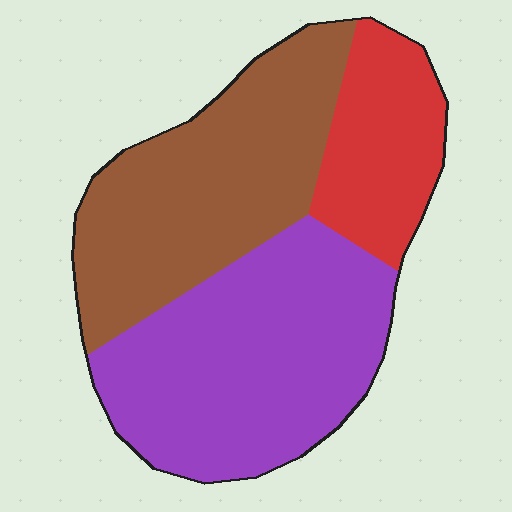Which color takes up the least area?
Red, at roughly 20%.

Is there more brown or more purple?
Purple.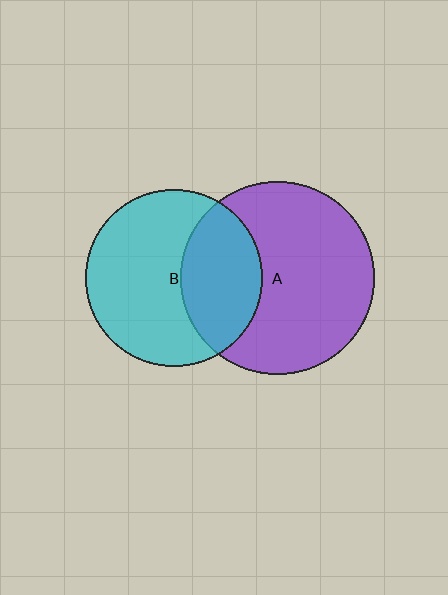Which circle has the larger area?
Circle A (purple).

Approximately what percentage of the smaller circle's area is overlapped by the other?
Approximately 35%.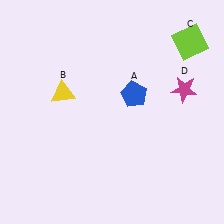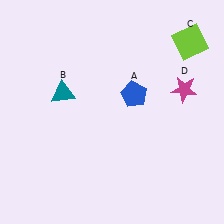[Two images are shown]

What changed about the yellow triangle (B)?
In Image 1, B is yellow. In Image 2, it changed to teal.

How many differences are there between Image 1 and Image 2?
There is 1 difference between the two images.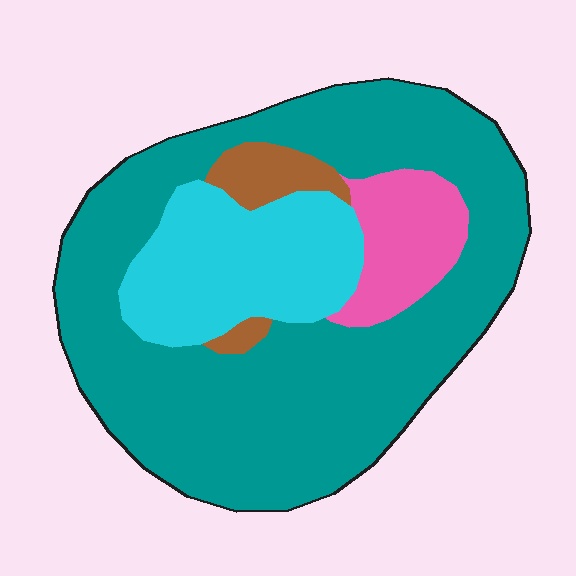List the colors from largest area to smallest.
From largest to smallest: teal, cyan, pink, brown.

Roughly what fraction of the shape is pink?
Pink covers 9% of the shape.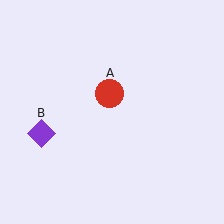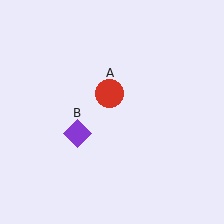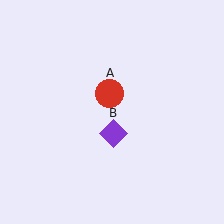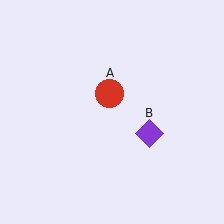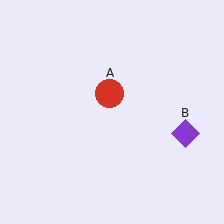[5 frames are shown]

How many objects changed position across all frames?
1 object changed position: purple diamond (object B).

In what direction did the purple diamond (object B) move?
The purple diamond (object B) moved right.